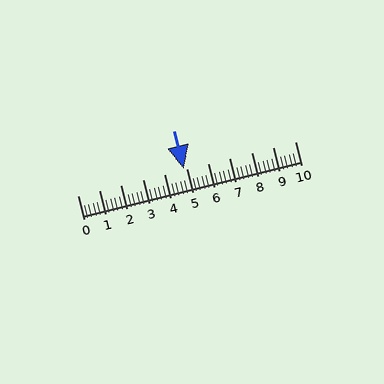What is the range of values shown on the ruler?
The ruler shows values from 0 to 10.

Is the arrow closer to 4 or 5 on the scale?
The arrow is closer to 5.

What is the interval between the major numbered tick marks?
The major tick marks are spaced 1 units apart.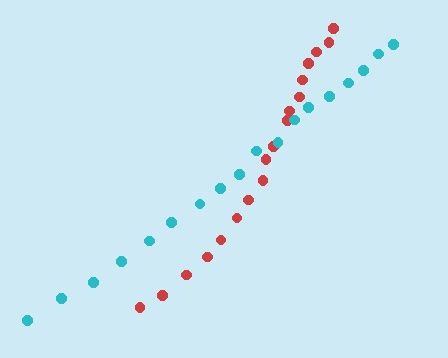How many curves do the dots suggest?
There are 2 distinct paths.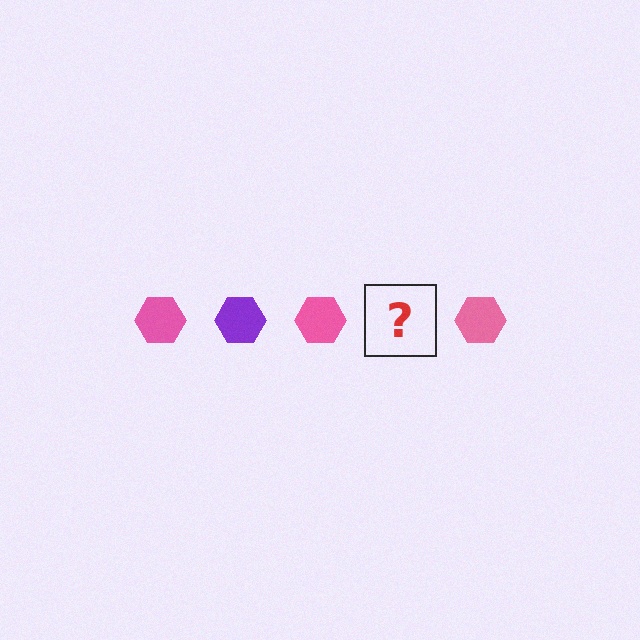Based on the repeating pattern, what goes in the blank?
The blank should be a purple hexagon.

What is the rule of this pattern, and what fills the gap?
The rule is that the pattern cycles through pink, purple hexagons. The gap should be filled with a purple hexagon.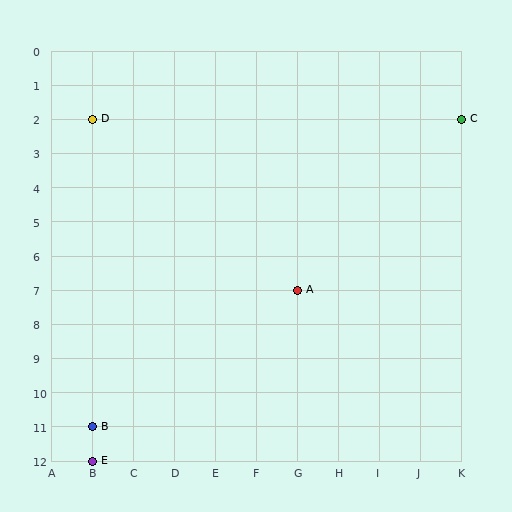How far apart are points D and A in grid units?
Points D and A are 5 columns and 5 rows apart (about 7.1 grid units diagonally).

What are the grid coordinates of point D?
Point D is at grid coordinates (B, 2).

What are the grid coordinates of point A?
Point A is at grid coordinates (G, 7).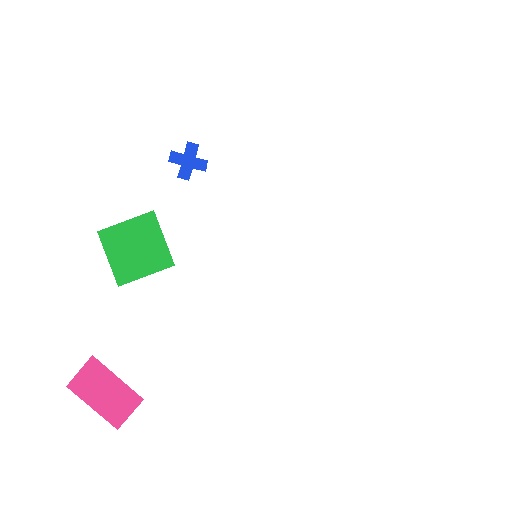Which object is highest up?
The blue cross is topmost.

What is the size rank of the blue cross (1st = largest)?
3rd.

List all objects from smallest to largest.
The blue cross, the pink rectangle, the green diamond.